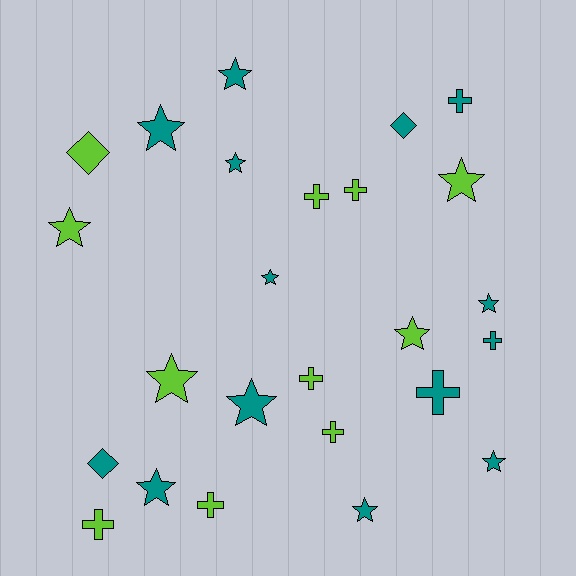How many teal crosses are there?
There are 3 teal crosses.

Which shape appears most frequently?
Star, with 13 objects.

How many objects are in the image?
There are 25 objects.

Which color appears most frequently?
Teal, with 14 objects.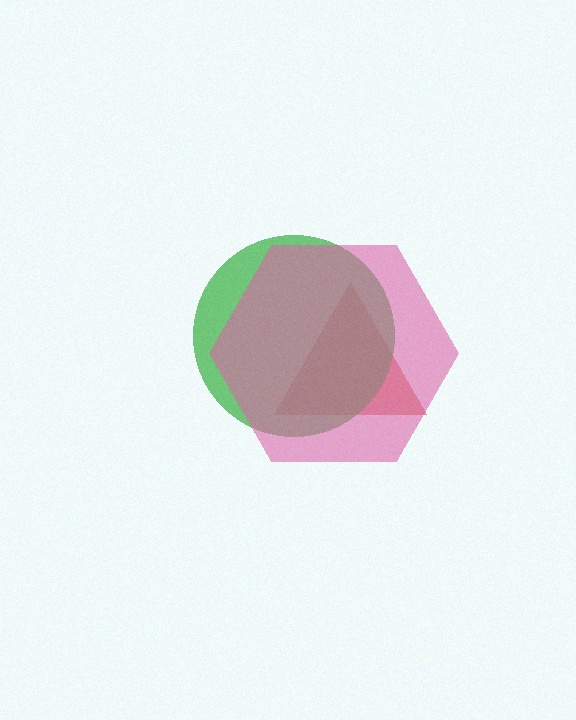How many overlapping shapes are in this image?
There are 3 overlapping shapes in the image.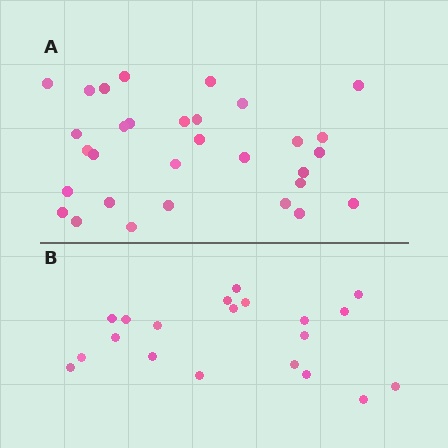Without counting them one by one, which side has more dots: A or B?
Region A (the top region) has more dots.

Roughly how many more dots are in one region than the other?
Region A has roughly 12 or so more dots than region B.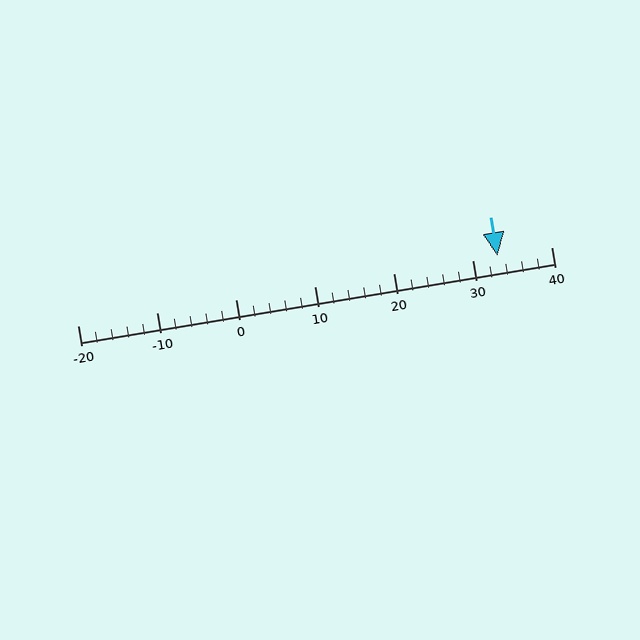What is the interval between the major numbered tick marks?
The major tick marks are spaced 10 units apart.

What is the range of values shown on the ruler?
The ruler shows values from -20 to 40.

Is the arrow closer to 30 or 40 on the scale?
The arrow is closer to 30.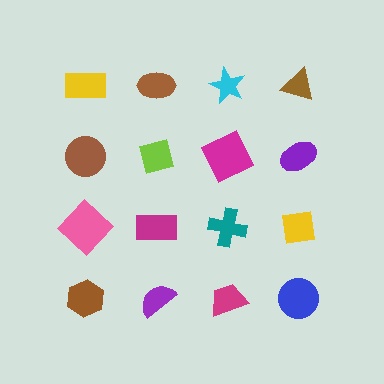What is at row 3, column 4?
A yellow square.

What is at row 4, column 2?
A purple semicircle.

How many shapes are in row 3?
4 shapes.